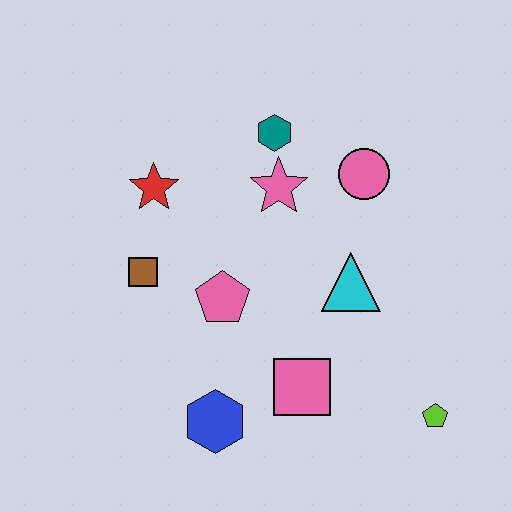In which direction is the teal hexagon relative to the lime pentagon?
The teal hexagon is above the lime pentagon.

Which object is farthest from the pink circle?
The blue hexagon is farthest from the pink circle.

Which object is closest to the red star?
The brown square is closest to the red star.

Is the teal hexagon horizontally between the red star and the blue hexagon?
No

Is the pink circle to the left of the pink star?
No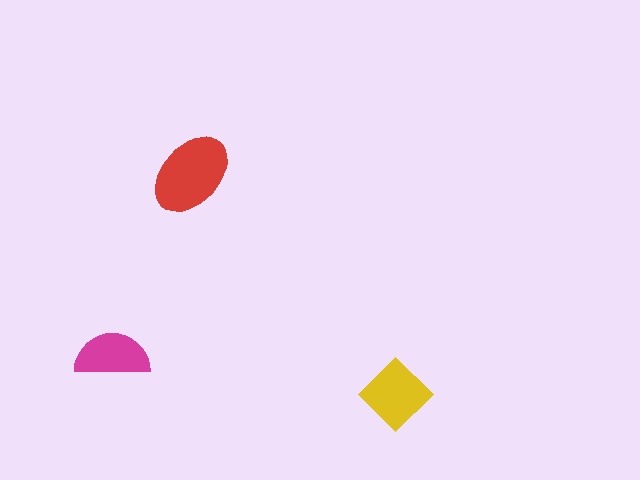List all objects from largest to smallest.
The red ellipse, the yellow diamond, the magenta semicircle.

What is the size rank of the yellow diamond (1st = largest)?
2nd.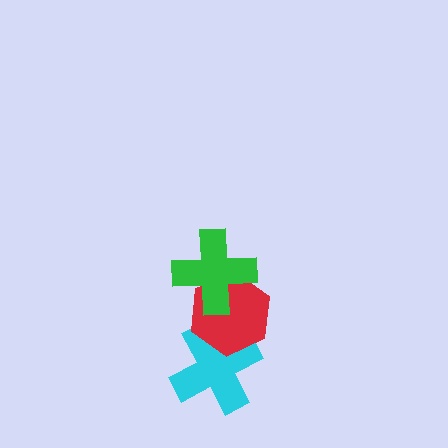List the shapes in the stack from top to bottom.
From top to bottom: the green cross, the red hexagon, the cyan cross.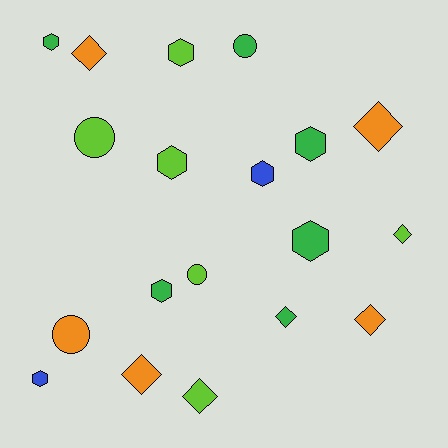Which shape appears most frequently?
Hexagon, with 8 objects.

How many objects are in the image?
There are 19 objects.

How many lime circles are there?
There are 2 lime circles.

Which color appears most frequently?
Lime, with 6 objects.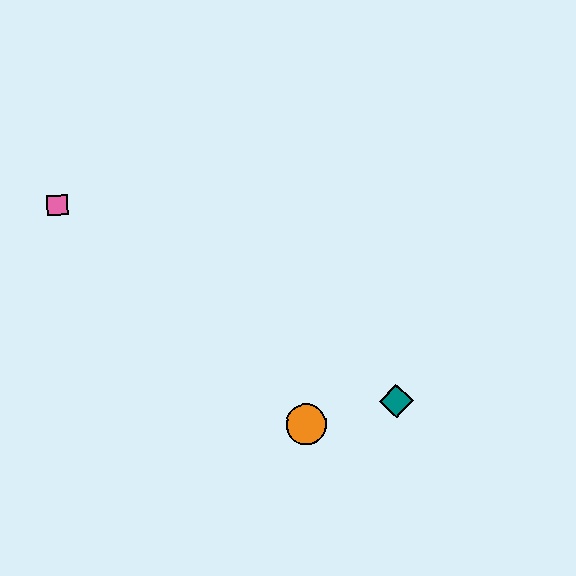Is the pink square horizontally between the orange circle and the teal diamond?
No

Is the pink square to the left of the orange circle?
Yes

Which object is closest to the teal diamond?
The orange circle is closest to the teal diamond.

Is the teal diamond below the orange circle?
No